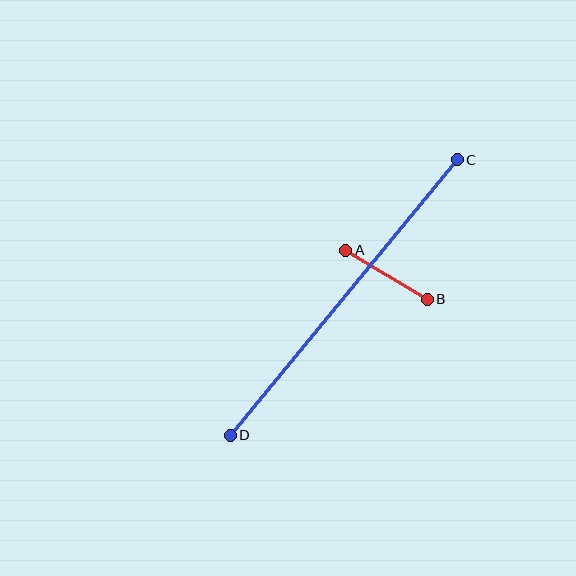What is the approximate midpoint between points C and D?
The midpoint is at approximately (344, 298) pixels.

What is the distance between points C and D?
The distance is approximately 357 pixels.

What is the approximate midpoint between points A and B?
The midpoint is at approximately (387, 275) pixels.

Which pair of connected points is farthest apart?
Points C and D are farthest apart.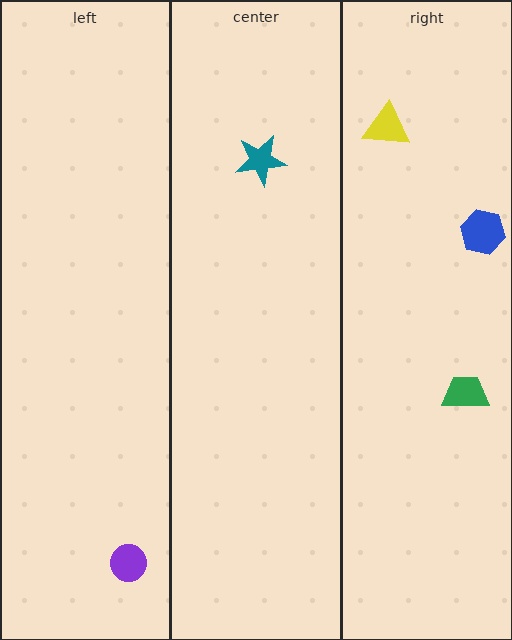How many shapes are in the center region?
1.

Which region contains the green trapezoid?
The right region.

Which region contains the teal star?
The center region.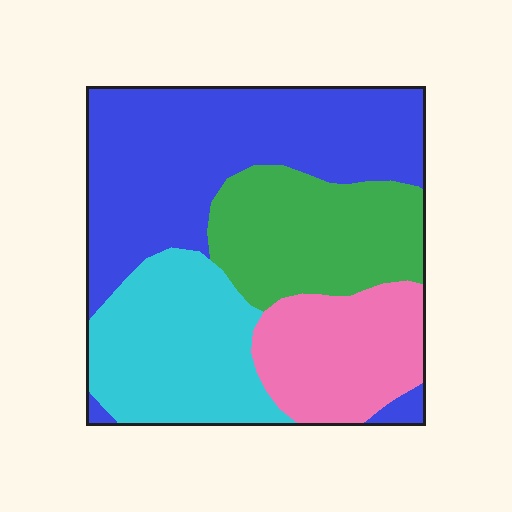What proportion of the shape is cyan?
Cyan takes up about one quarter (1/4) of the shape.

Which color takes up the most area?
Blue, at roughly 40%.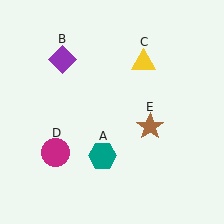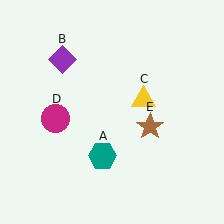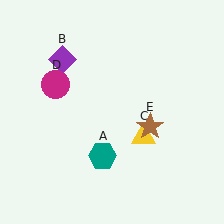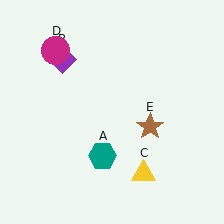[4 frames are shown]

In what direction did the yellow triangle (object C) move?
The yellow triangle (object C) moved down.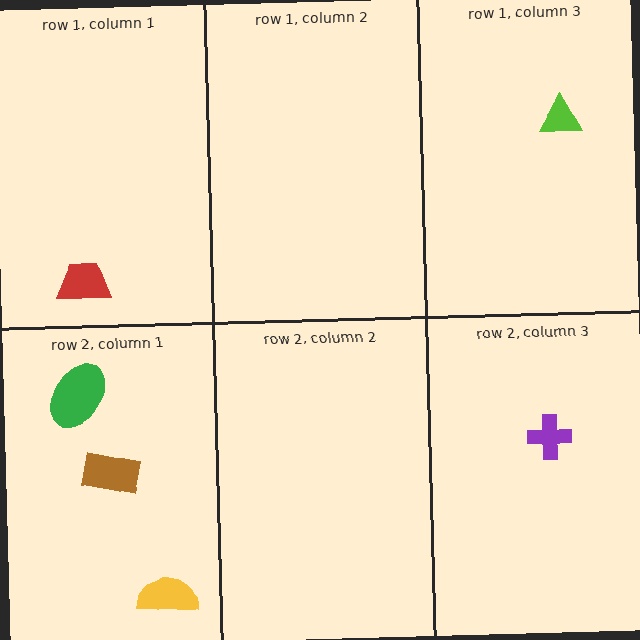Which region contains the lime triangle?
The row 1, column 3 region.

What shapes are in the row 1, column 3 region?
The lime triangle.